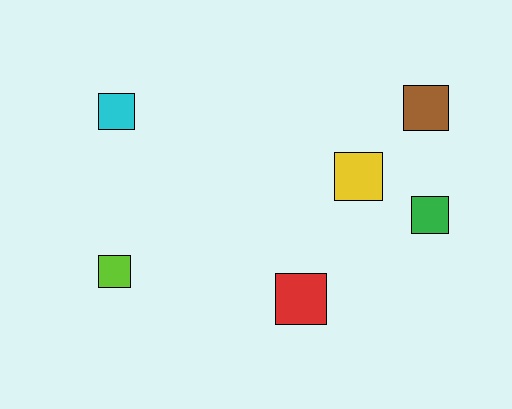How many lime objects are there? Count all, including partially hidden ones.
There is 1 lime object.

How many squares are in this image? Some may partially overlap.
There are 6 squares.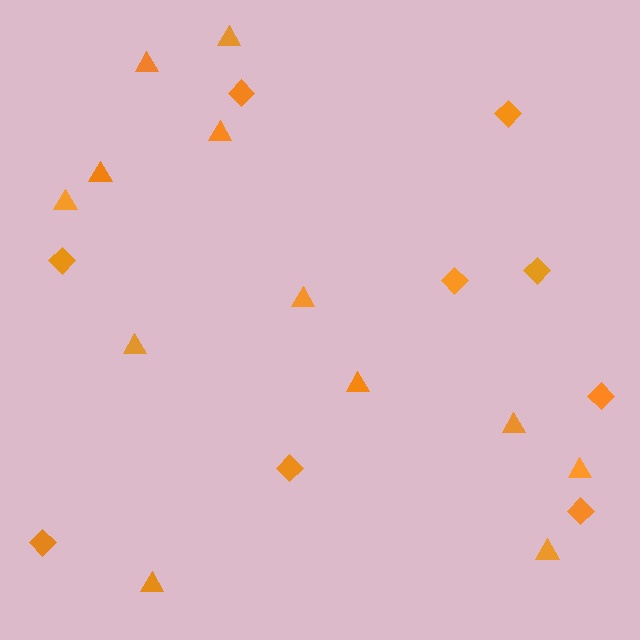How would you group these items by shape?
There are 2 groups: one group of diamonds (9) and one group of triangles (12).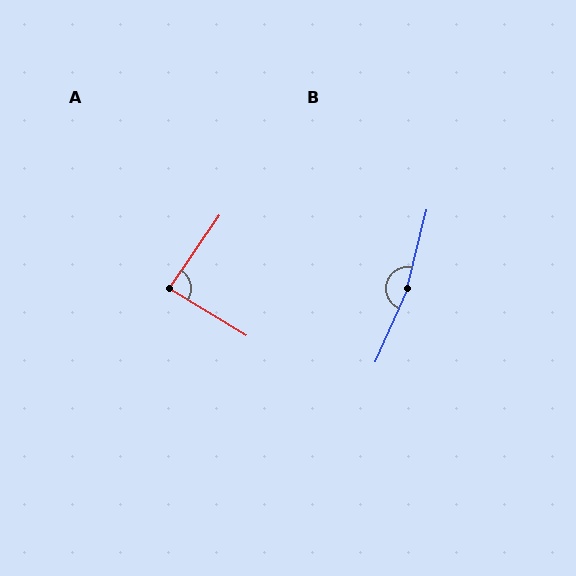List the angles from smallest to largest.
A (87°), B (170°).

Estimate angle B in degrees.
Approximately 170 degrees.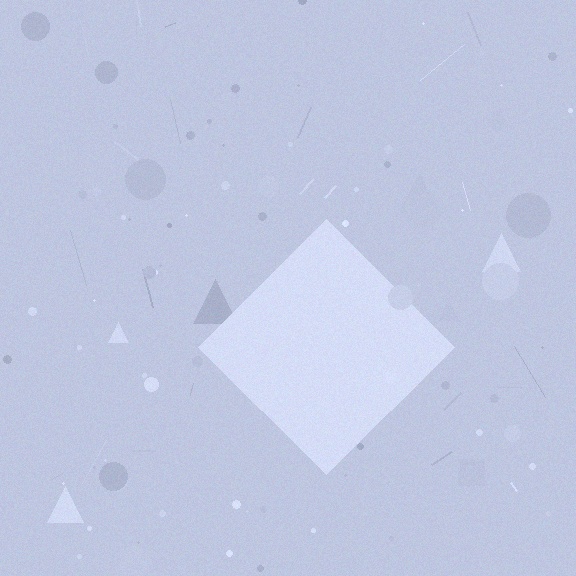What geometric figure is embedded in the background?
A diamond is embedded in the background.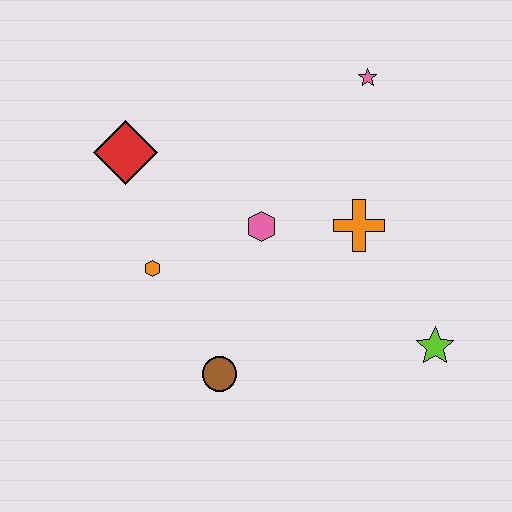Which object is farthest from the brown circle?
The pink star is farthest from the brown circle.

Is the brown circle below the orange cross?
Yes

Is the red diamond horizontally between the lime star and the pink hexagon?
No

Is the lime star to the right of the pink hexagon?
Yes